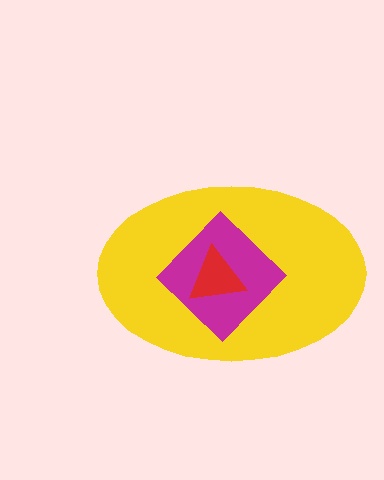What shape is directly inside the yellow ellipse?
The magenta diamond.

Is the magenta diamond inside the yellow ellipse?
Yes.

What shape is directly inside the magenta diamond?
The red triangle.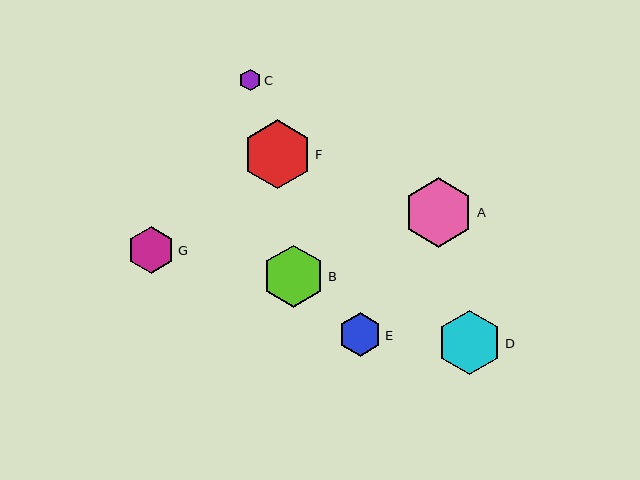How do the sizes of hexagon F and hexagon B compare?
Hexagon F and hexagon B are approximately the same size.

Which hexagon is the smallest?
Hexagon C is the smallest with a size of approximately 22 pixels.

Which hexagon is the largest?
Hexagon A is the largest with a size of approximately 70 pixels.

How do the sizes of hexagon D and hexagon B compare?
Hexagon D and hexagon B are approximately the same size.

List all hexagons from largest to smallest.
From largest to smallest: A, F, D, B, G, E, C.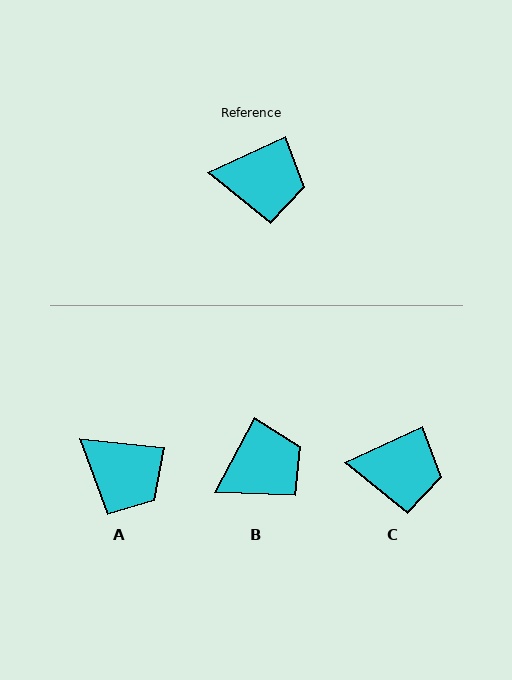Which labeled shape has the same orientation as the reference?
C.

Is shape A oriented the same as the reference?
No, it is off by about 31 degrees.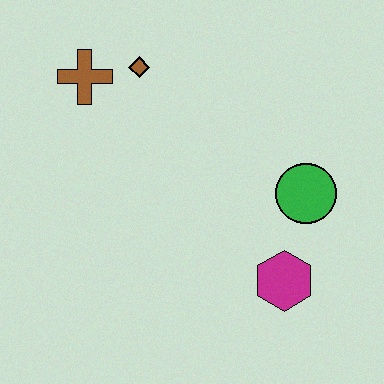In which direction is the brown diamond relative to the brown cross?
The brown diamond is to the right of the brown cross.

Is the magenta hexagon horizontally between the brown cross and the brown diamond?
No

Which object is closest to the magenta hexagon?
The green circle is closest to the magenta hexagon.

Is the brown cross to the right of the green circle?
No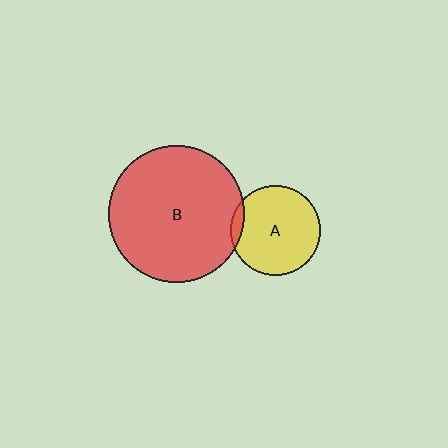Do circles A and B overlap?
Yes.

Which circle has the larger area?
Circle B (red).